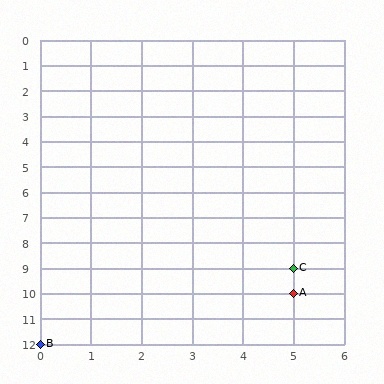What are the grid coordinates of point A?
Point A is at grid coordinates (5, 10).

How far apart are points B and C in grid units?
Points B and C are 5 columns and 3 rows apart (about 5.8 grid units diagonally).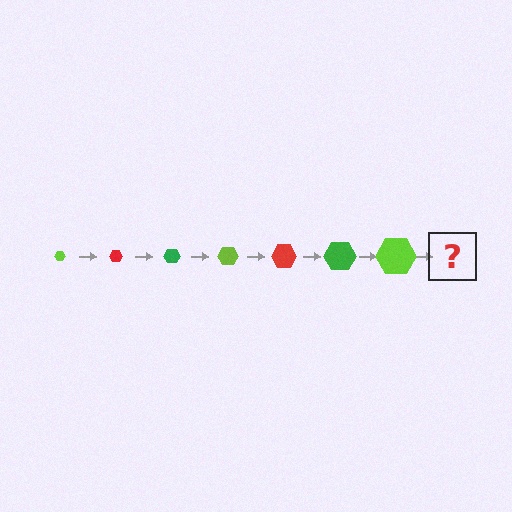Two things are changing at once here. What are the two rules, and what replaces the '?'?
The two rules are that the hexagon grows larger each step and the color cycles through lime, red, and green. The '?' should be a red hexagon, larger than the previous one.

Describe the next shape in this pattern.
It should be a red hexagon, larger than the previous one.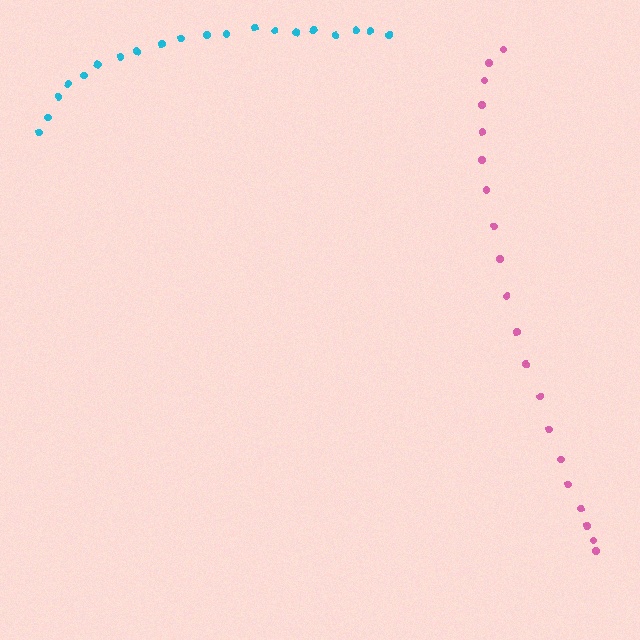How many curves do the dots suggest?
There are 2 distinct paths.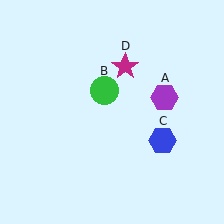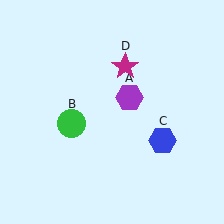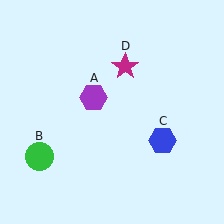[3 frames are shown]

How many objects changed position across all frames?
2 objects changed position: purple hexagon (object A), green circle (object B).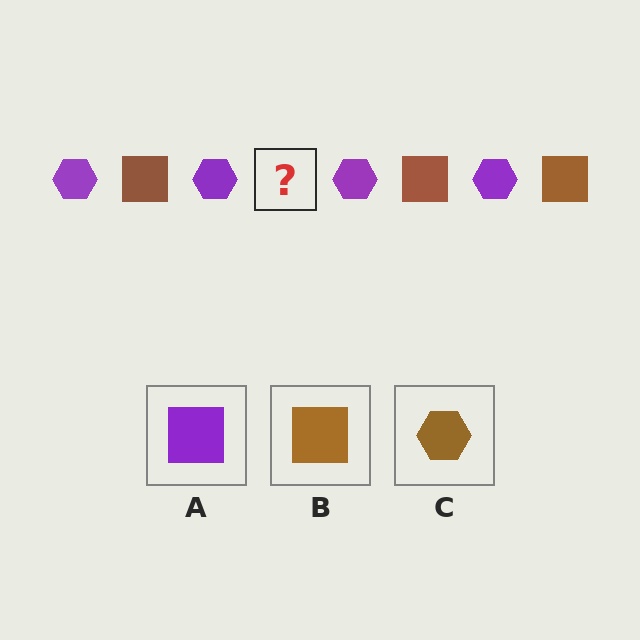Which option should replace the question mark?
Option B.